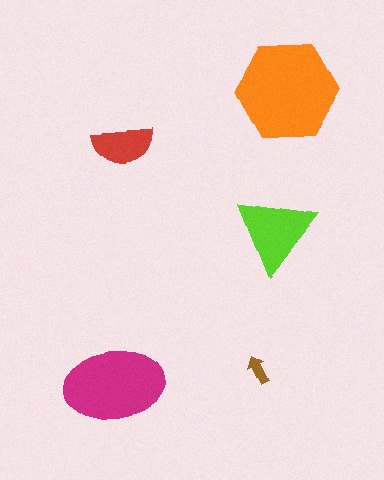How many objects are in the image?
There are 5 objects in the image.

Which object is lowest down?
The magenta ellipse is bottommost.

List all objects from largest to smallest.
The orange hexagon, the magenta ellipse, the lime triangle, the red semicircle, the brown arrow.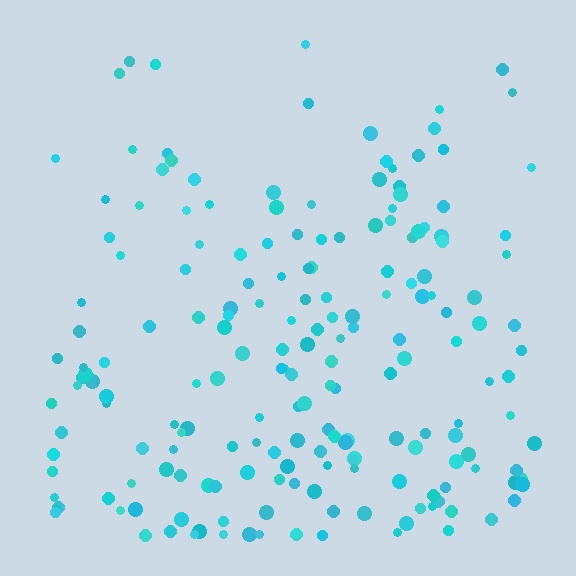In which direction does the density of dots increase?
From top to bottom, with the bottom side densest.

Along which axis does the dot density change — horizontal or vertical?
Vertical.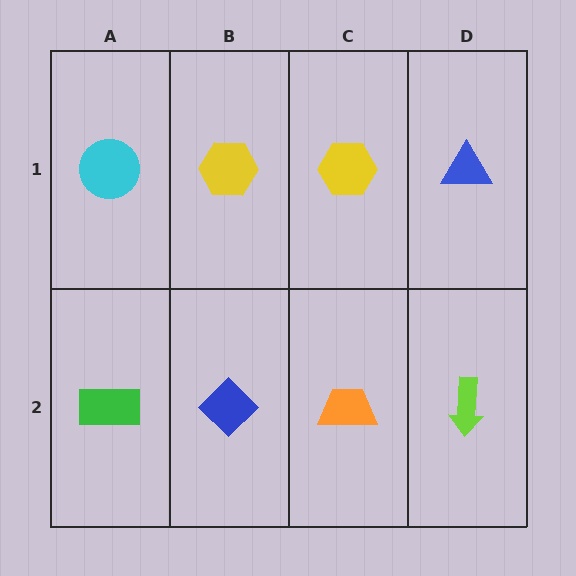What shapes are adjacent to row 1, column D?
A lime arrow (row 2, column D), a yellow hexagon (row 1, column C).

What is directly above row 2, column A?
A cyan circle.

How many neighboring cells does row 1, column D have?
2.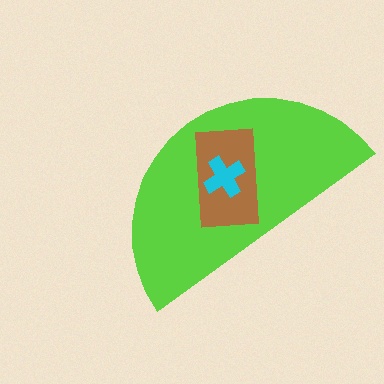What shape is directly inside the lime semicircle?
The brown rectangle.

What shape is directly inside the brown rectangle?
The cyan cross.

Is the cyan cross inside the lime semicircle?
Yes.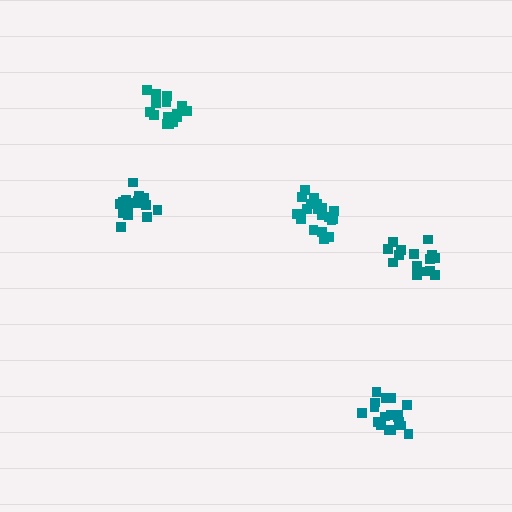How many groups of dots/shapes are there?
There are 5 groups.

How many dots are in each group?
Group 1: 18 dots, Group 2: 21 dots, Group 3: 15 dots, Group 4: 16 dots, Group 5: 18 dots (88 total).